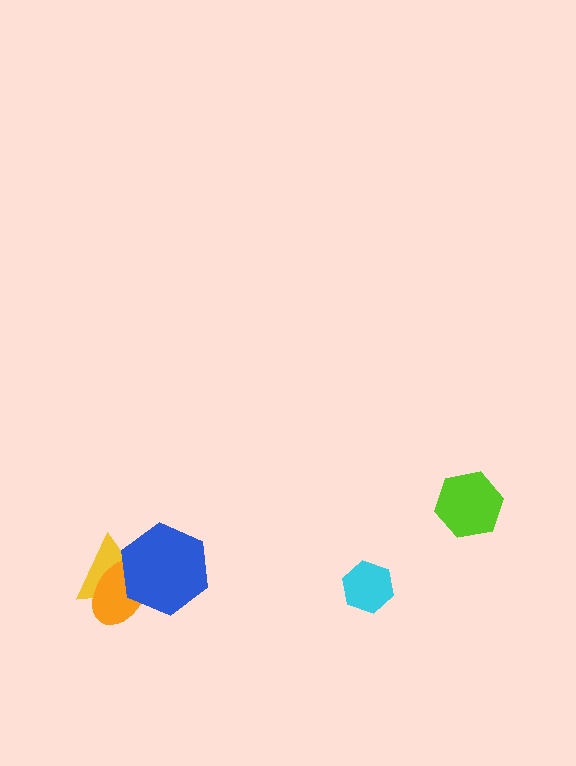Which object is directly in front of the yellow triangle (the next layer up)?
The orange ellipse is directly in front of the yellow triangle.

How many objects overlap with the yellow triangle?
2 objects overlap with the yellow triangle.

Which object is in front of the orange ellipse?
The blue hexagon is in front of the orange ellipse.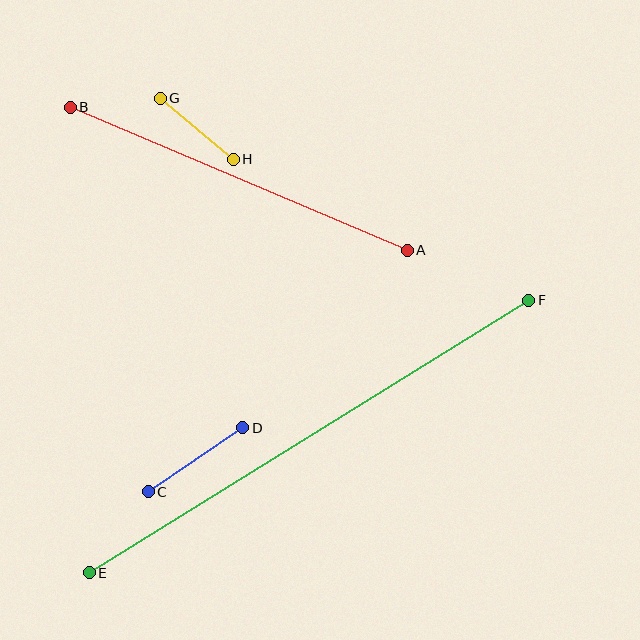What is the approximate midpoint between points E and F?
The midpoint is at approximately (309, 437) pixels.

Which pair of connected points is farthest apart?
Points E and F are farthest apart.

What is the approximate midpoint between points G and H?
The midpoint is at approximately (197, 129) pixels.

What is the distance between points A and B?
The distance is approximately 366 pixels.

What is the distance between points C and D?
The distance is approximately 114 pixels.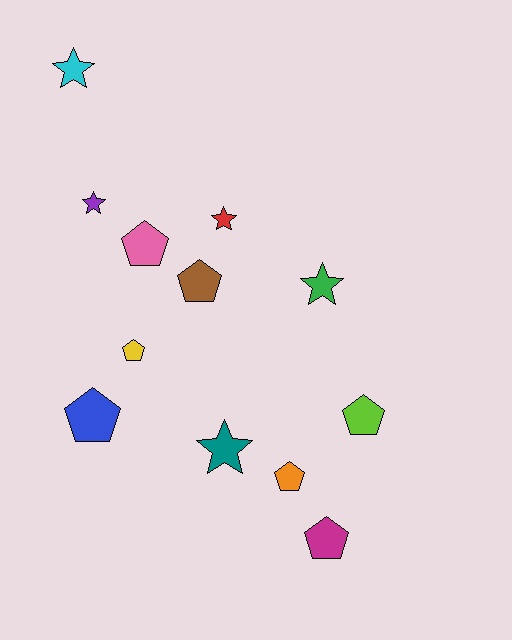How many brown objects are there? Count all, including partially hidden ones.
There is 1 brown object.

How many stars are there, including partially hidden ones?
There are 5 stars.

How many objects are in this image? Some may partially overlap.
There are 12 objects.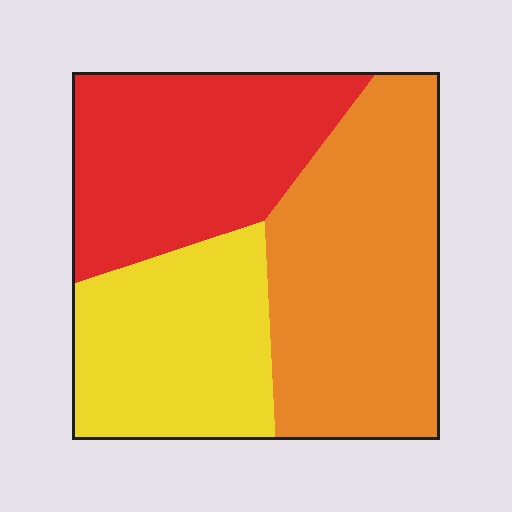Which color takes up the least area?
Yellow, at roughly 30%.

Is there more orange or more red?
Orange.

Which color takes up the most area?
Orange, at roughly 40%.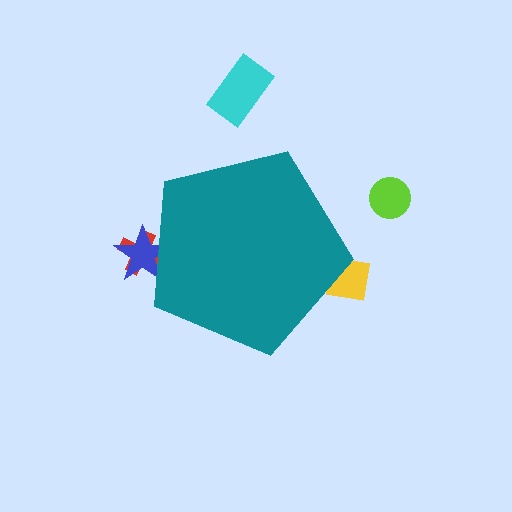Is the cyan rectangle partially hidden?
No, the cyan rectangle is fully visible.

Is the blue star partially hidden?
Yes, the blue star is partially hidden behind the teal pentagon.